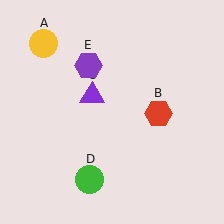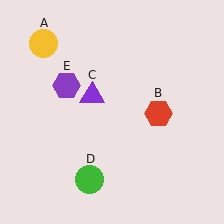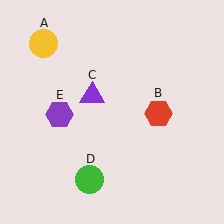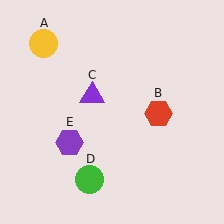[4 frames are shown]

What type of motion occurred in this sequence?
The purple hexagon (object E) rotated counterclockwise around the center of the scene.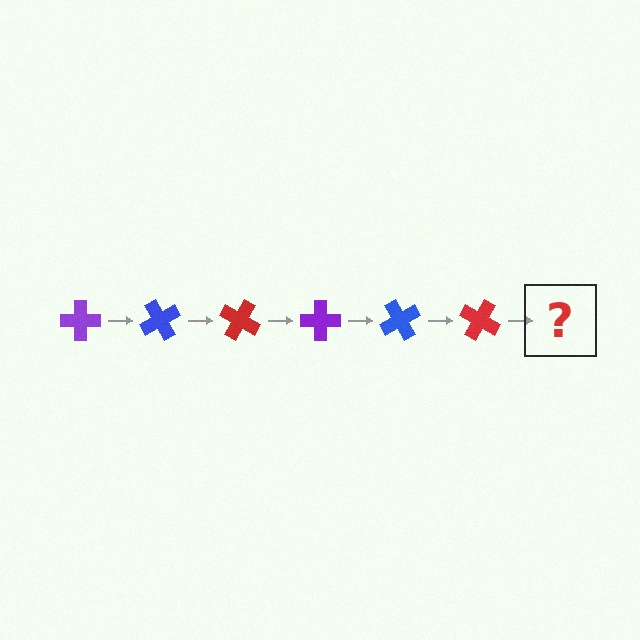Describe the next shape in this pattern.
It should be a purple cross, rotated 360 degrees from the start.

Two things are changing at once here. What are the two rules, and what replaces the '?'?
The two rules are that it rotates 60 degrees each step and the color cycles through purple, blue, and red. The '?' should be a purple cross, rotated 360 degrees from the start.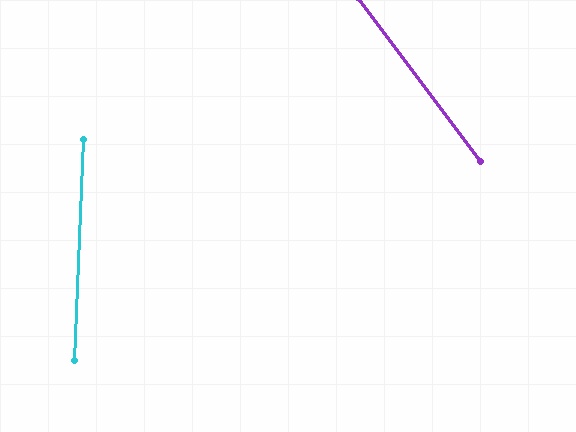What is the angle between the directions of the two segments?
Approximately 39 degrees.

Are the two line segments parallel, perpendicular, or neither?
Neither parallel nor perpendicular — they differ by about 39°.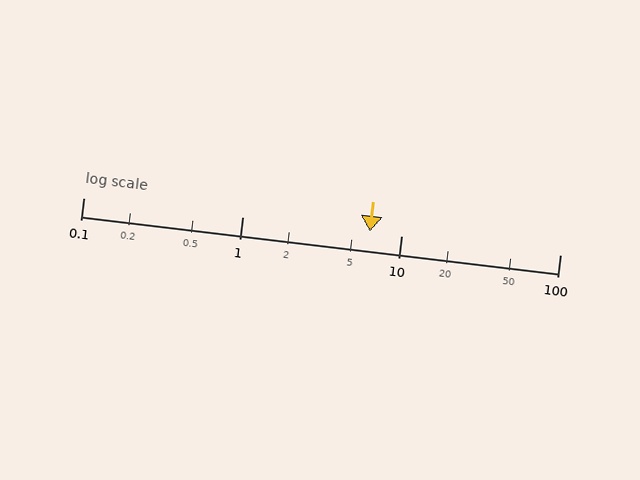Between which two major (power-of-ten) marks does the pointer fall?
The pointer is between 1 and 10.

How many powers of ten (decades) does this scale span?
The scale spans 3 decades, from 0.1 to 100.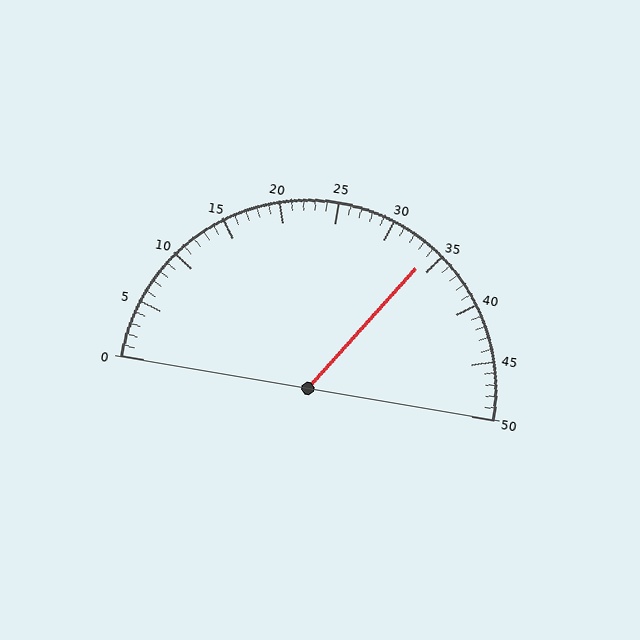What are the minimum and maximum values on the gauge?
The gauge ranges from 0 to 50.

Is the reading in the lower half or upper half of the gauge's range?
The reading is in the upper half of the range (0 to 50).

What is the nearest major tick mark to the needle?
The nearest major tick mark is 35.